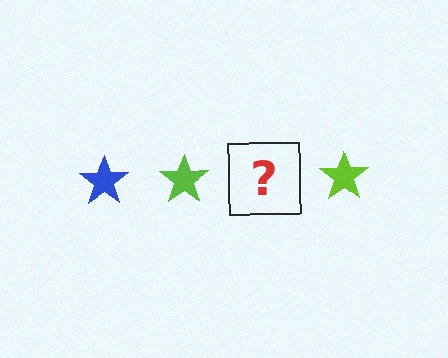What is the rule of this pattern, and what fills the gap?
The rule is that the pattern cycles through blue, lime stars. The gap should be filled with a blue star.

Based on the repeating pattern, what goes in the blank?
The blank should be a blue star.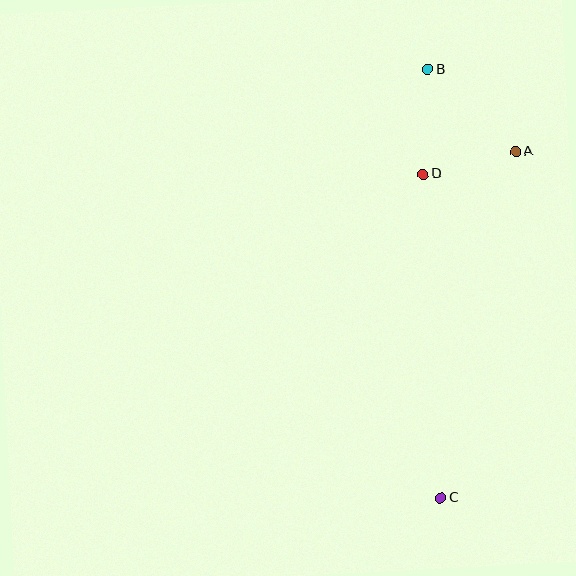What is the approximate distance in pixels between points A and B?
The distance between A and B is approximately 120 pixels.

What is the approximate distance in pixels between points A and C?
The distance between A and C is approximately 354 pixels.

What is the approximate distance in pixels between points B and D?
The distance between B and D is approximately 105 pixels.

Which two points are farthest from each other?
Points B and C are farthest from each other.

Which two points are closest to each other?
Points A and D are closest to each other.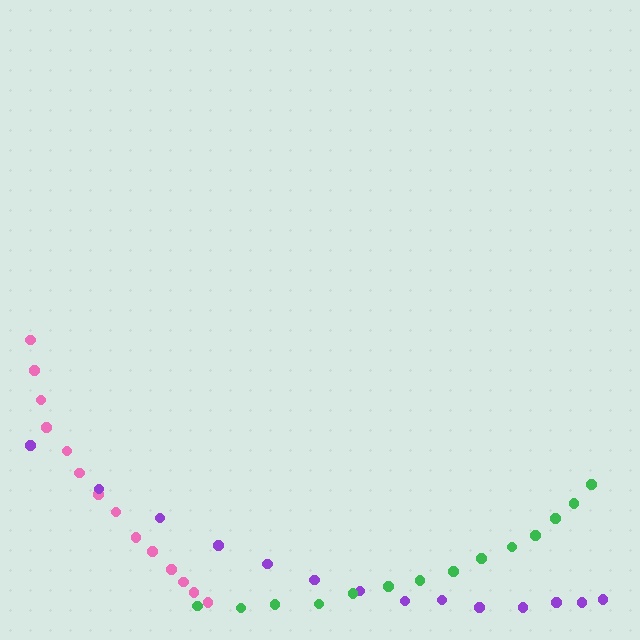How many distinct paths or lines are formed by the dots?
There are 3 distinct paths.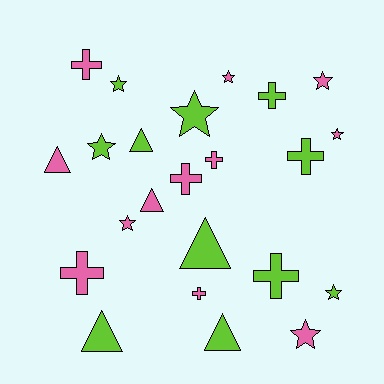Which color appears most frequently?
Pink, with 12 objects.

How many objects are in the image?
There are 23 objects.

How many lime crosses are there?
There are 3 lime crosses.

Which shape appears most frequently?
Star, with 9 objects.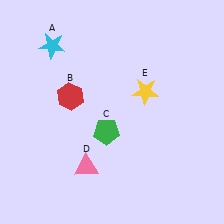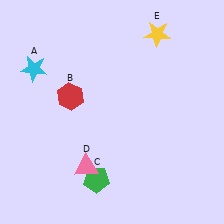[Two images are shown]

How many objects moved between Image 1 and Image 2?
3 objects moved between the two images.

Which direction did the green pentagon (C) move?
The green pentagon (C) moved down.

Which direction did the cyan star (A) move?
The cyan star (A) moved down.